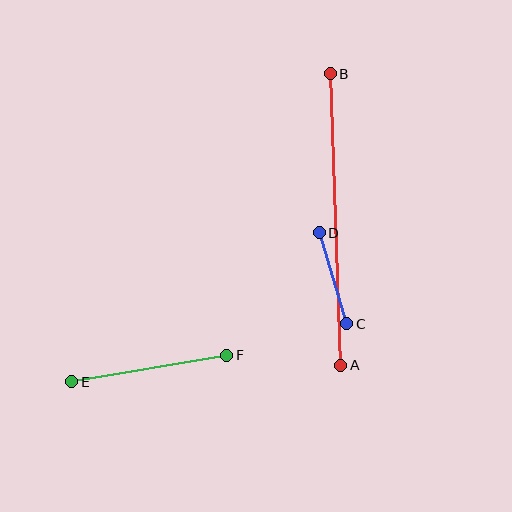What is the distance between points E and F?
The distance is approximately 157 pixels.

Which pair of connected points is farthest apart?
Points A and B are farthest apart.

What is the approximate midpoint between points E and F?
The midpoint is at approximately (149, 368) pixels.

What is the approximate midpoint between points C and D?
The midpoint is at approximately (333, 278) pixels.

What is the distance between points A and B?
The distance is approximately 291 pixels.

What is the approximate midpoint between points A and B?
The midpoint is at approximately (335, 220) pixels.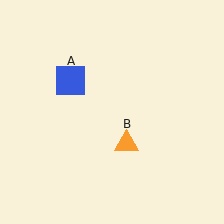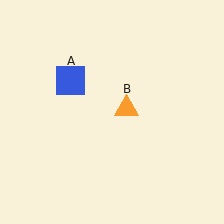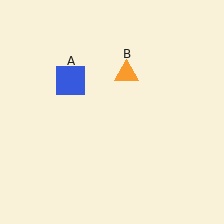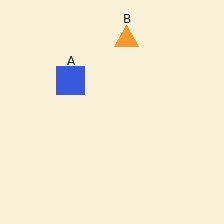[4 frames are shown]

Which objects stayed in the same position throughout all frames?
Blue square (object A) remained stationary.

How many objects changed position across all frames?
1 object changed position: orange triangle (object B).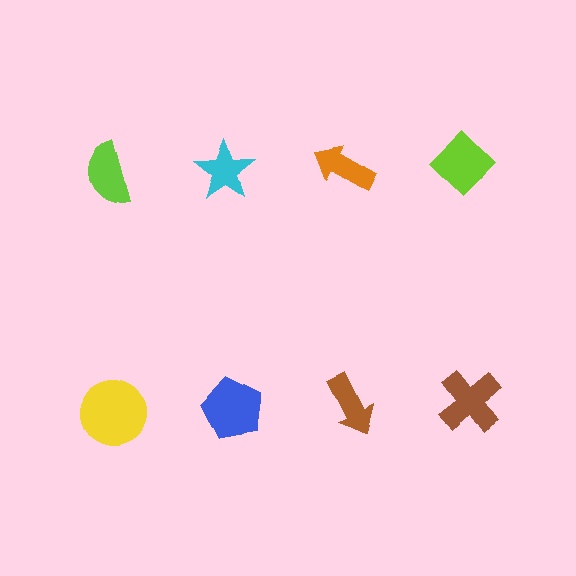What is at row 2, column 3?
A brown arrow.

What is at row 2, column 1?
A yellow circle.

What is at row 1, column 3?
An orange arrow.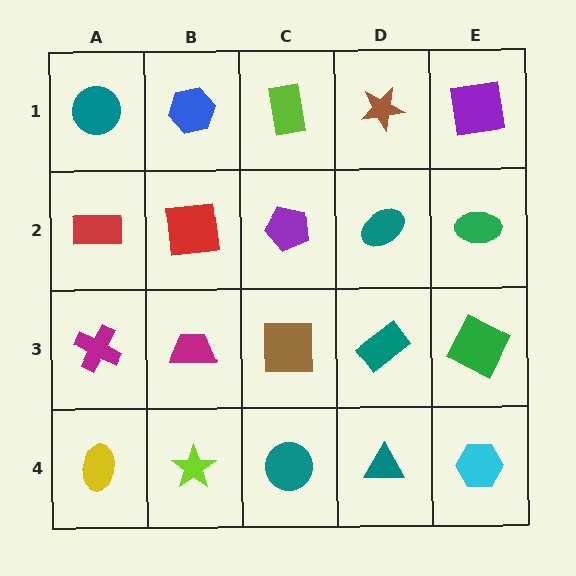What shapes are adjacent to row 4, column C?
A brown square (row 3, column C), a lime star (row 4, column B), a teal triangle (row 4, column D).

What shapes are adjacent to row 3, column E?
A green ellipse (row 2, column E), a cyan hexagon (row 4, column E), a teal rectangle (row 3, column D).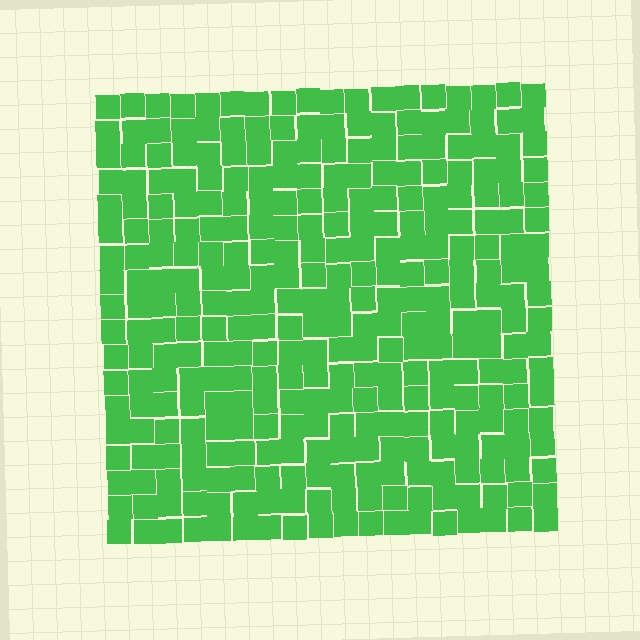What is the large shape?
The large shape is a square.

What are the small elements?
The small elements are squares.